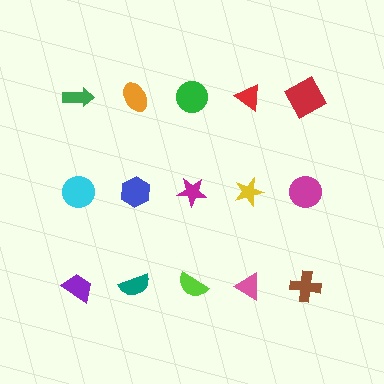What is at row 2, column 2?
A blue hexagon.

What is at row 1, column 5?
A red square.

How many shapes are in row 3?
5 shapes.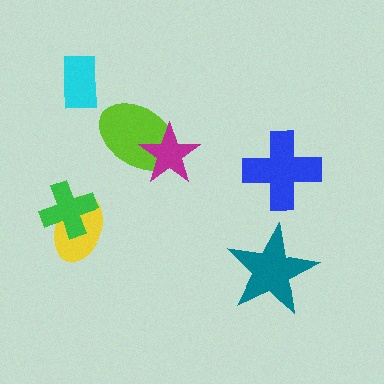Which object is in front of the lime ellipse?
The magenta star is in front of the lime ellipse.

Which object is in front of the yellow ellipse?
The green cross is in front of the yellow ellipse.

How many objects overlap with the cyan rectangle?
0 objects overlap with the cyan rectangle.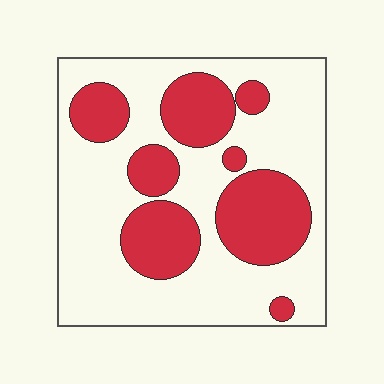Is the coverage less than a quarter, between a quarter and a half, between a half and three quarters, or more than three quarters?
Between a quarter and a half.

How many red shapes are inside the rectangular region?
8.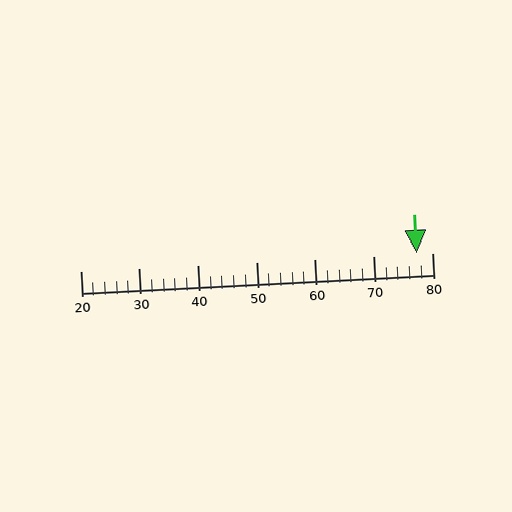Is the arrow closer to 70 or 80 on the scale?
The arrow is closer to 80.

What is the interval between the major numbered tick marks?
The major tick marks are spaced 10 units apart.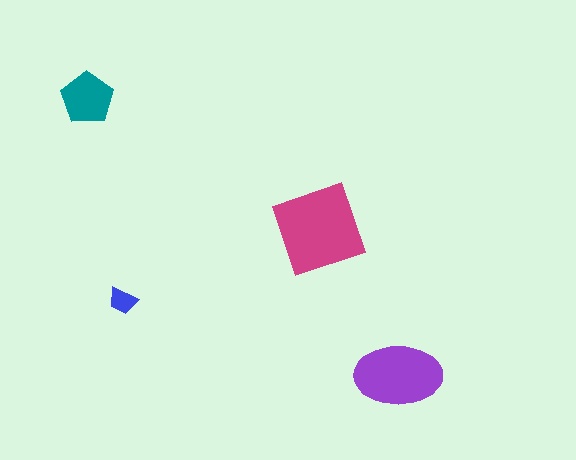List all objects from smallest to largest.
The blue trapezoid, the teal pentagon, the purple ellipse, the magenta diamond.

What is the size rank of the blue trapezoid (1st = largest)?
4th.